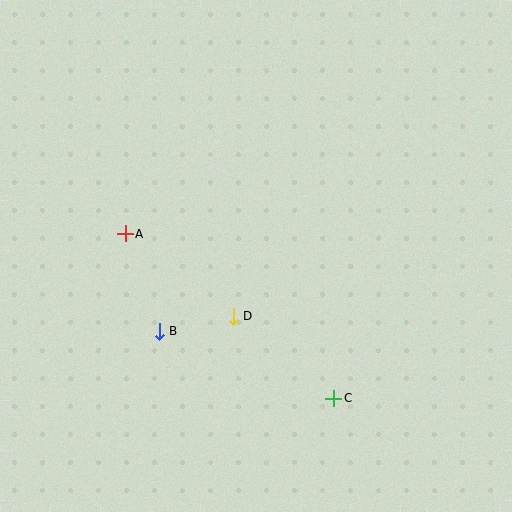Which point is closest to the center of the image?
Point D at (233, 316) is closest to the center.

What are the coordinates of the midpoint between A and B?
The midpoint between A and B is at (142, 283).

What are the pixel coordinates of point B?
Point B is at (159, 331).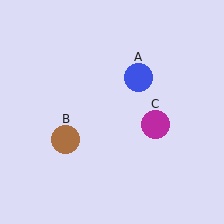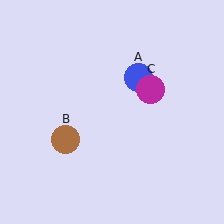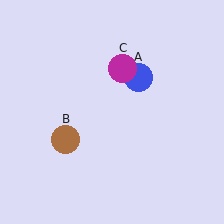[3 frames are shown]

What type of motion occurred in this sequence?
The magenta circle (object C) rotated counterclockwise around the center of the scene.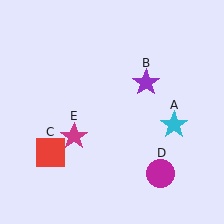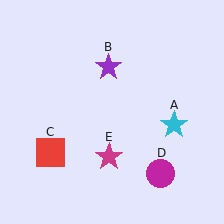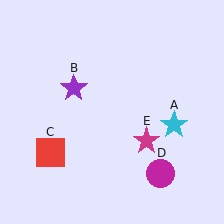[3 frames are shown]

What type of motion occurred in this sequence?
The purple star (object B), magenta star (object E) rotated counterclockwise around the center of the scene.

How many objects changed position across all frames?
2 objects changed position: purple star (object B), magenta star (object E).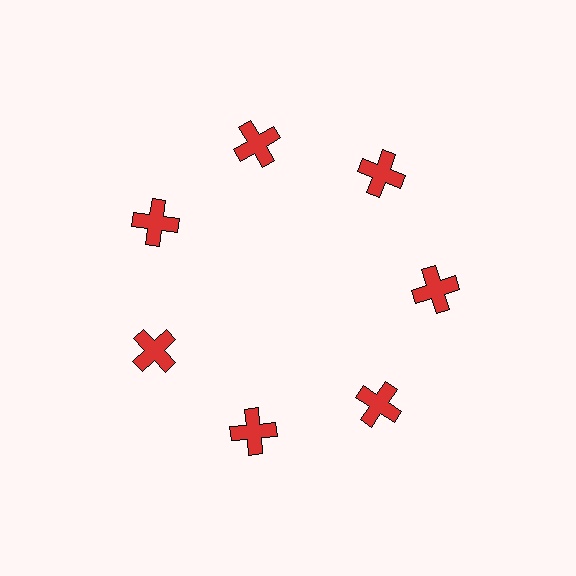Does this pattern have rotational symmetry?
Yes, this pattern has 7-fold rotational symmetry. It looks the same after rotating 51 degrees around the center.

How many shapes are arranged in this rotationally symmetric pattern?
There are 7 shapes, arranged in 7 groups of 1.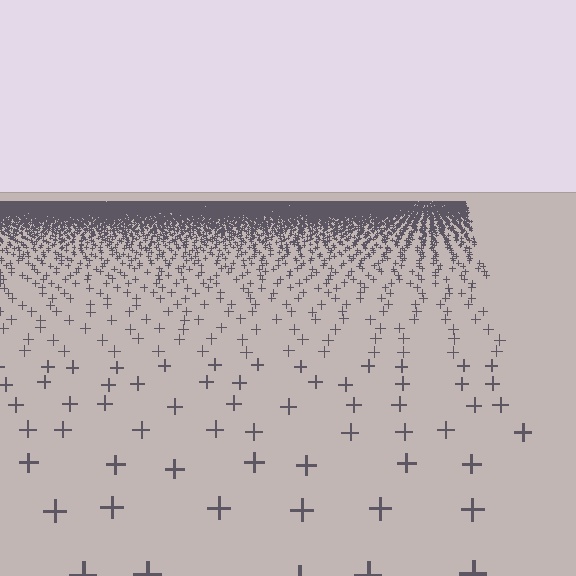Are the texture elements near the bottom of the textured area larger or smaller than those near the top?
Larger. Near the bottom, elements are closer to the viewer and appear at a bigger on-screen size.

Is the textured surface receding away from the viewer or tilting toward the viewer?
The surface is receding away from the viewer. Texture elements get smaller and denser toward the top.